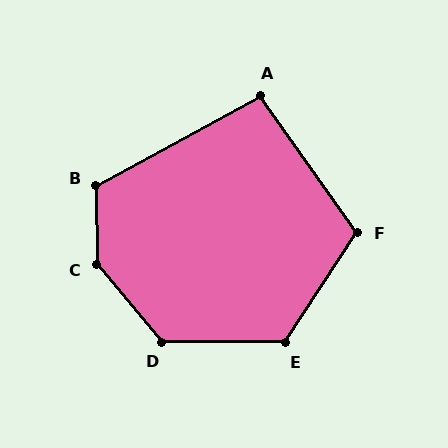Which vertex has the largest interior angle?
C, at approximately 140 degrees.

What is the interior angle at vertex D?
Approximately 130 degrees (obtuse).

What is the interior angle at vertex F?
Approximately 112 degrees (obtuse).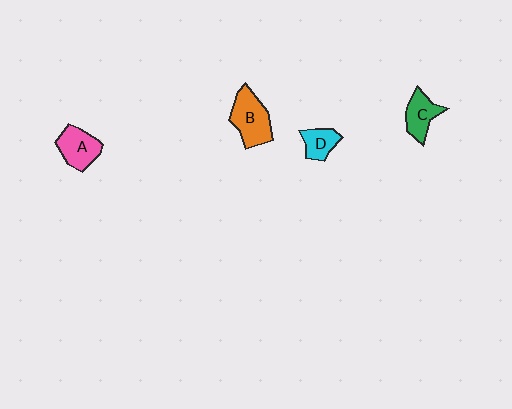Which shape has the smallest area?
Shape D (cyan).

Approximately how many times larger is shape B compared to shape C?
Approximately 1.5 times.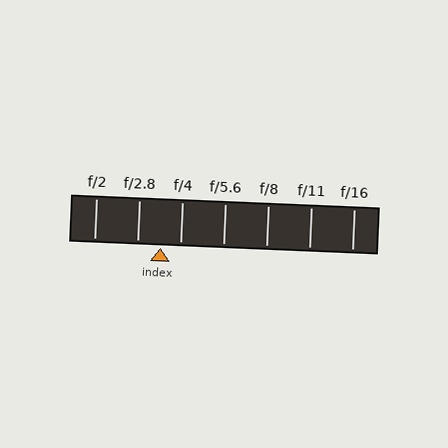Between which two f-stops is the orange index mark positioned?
The index mark is between f/2.8 and f/4.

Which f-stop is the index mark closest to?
The index mark is closest to f/4.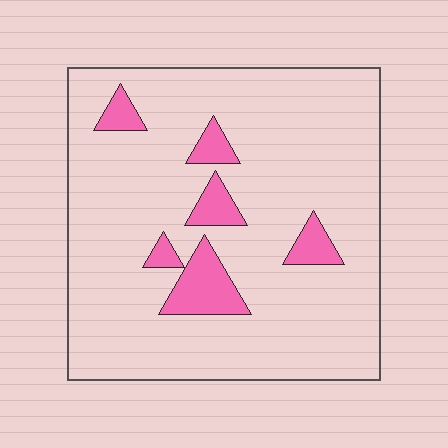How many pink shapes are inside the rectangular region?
6.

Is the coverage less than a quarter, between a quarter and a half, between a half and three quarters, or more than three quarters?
Less than a quarter.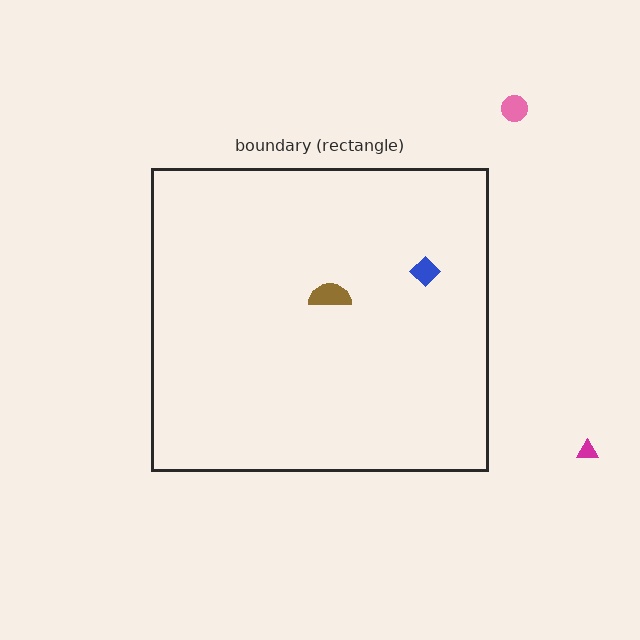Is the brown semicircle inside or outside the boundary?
Inside.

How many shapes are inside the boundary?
2 inside, 2 outside.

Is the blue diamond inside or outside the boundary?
Inside.